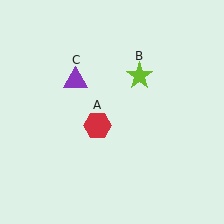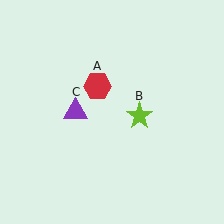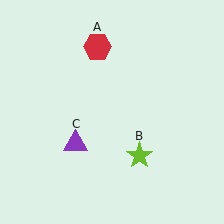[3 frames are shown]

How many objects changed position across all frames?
3 objects changed position: red hexagon (object A), lime star (object B), purple triangle (object C).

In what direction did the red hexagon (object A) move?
The red hexagon (object A) moved up.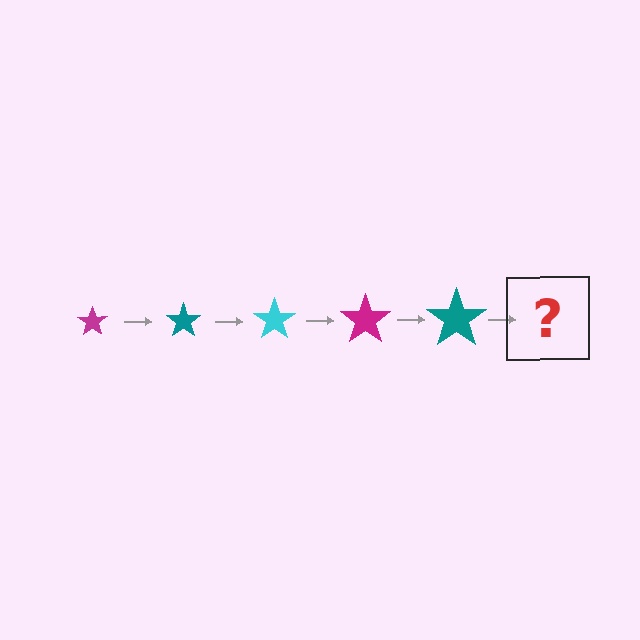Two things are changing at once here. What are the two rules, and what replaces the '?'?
The two rules are that the star grows larger each step and the color cycles through magenta, teal, and cyan. The '?' should be a cyan star, larger than the previous one.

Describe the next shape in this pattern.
It should be a cyan star, larger than the previous one.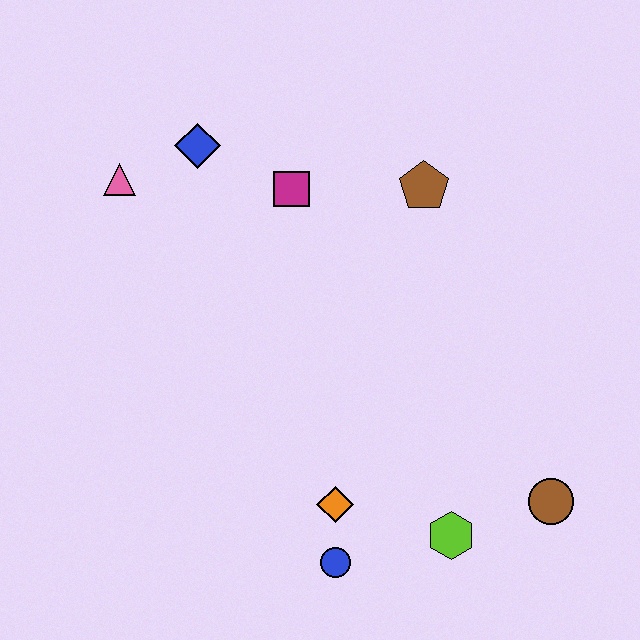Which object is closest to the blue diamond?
The pink triangle is closest to the blue diamond.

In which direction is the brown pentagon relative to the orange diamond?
The brown pentagon is above the orange diamond.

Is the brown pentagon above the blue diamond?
No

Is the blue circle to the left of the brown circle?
Yes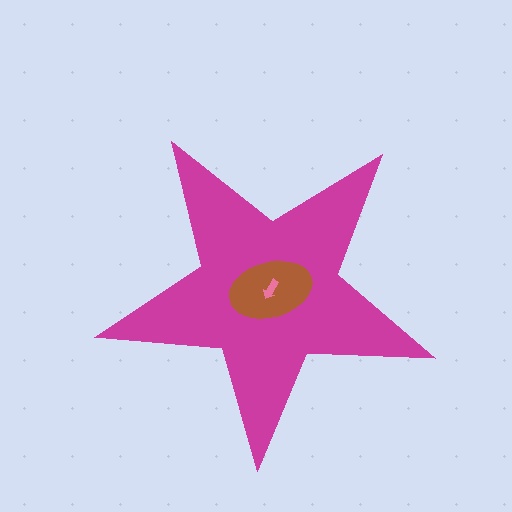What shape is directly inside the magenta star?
The brown ellipse.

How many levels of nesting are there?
3.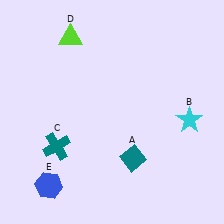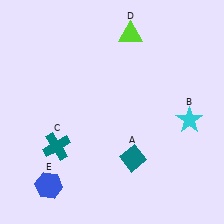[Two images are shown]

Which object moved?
The lime triangle (D) moved right.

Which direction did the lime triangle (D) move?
The lime triangle (D) moved right.